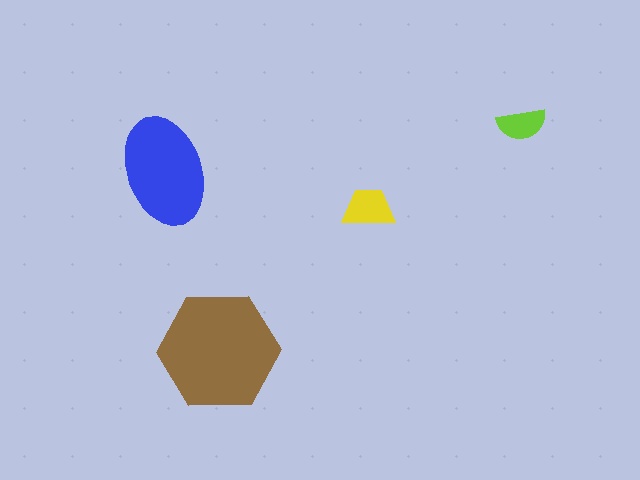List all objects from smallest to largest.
The lime semicircle, the yellow trapezoid, the blue ellipse, the brown hexagon.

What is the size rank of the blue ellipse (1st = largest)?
2nd.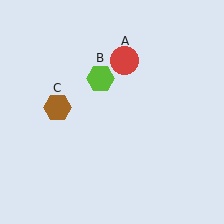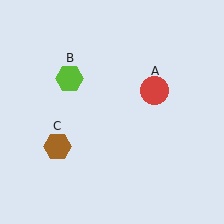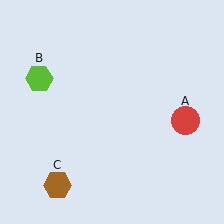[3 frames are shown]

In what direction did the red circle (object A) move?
The red circle (object A) moved down and to the right.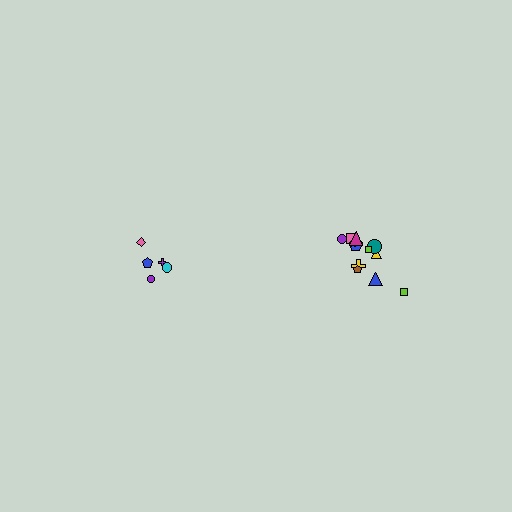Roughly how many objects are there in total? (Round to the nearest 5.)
Roughly 15 objects in total.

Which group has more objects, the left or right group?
The right group.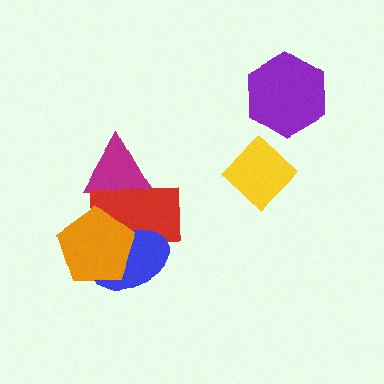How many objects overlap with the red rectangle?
3 objects overlap with the red rectangle.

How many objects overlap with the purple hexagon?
0 objects overlap with the purple hexagon.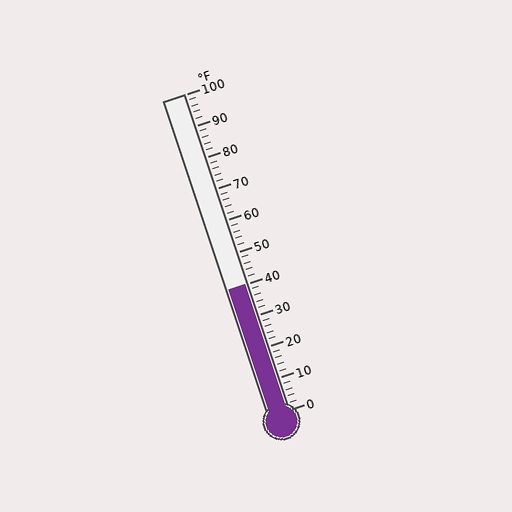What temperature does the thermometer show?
The thermometer shows approximately 40°F.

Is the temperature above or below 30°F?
The temperature is above 30°F.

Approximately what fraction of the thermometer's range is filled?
The thermometer is filled to approximately 40% of its range.